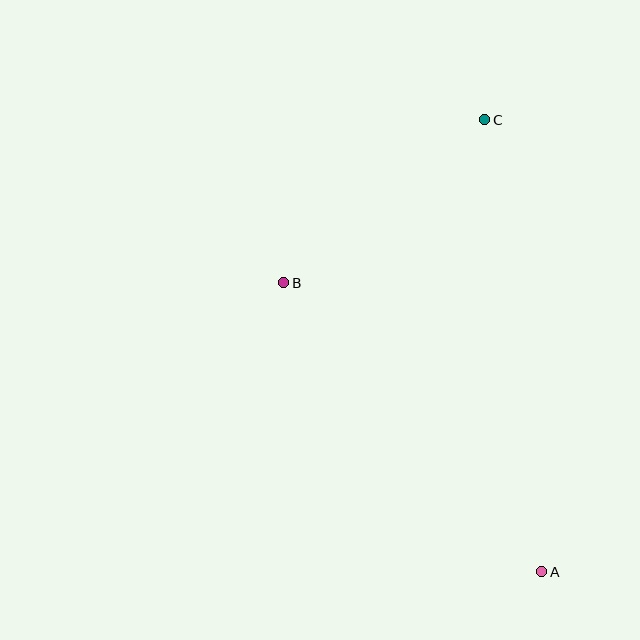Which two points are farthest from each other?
Points A and C are farthest from each other.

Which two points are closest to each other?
Points B and C are closest to each other.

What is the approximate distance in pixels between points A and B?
The distance between A and B is approximately 387 pixels.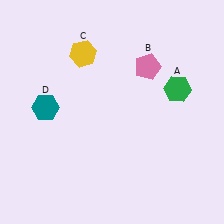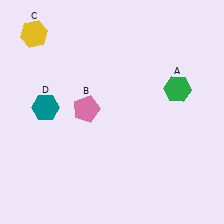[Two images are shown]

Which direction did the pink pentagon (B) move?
The pink pentagon (B) moved left.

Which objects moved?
The objects that moved are: the pink pentagon (B), the yellow hexagon (C).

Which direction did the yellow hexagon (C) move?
The yellow hexagon (C) moved left.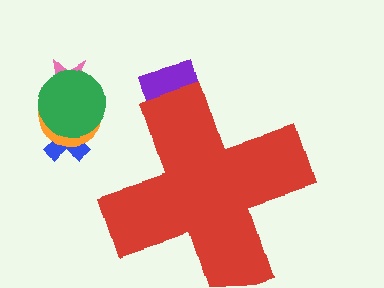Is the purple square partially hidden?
Yes, the purple square is partially hidden behind the red cross.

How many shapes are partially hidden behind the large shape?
1 shape is partially hidden.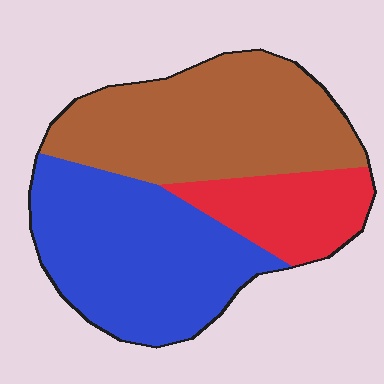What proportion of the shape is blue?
Blue takes up about two fifths (2/5) of the shape.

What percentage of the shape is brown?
Brown takes up about two fifths (2/5) of the shape.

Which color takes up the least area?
Red, at roughly 20%.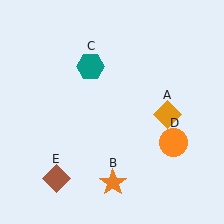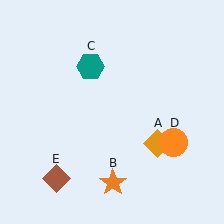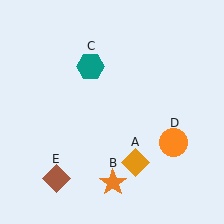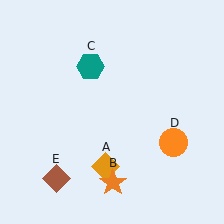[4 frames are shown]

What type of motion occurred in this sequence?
The orange diamond (object A) rotated clockwise around the center of the scene.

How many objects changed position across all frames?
1 object changed position: orange diamond (object A).